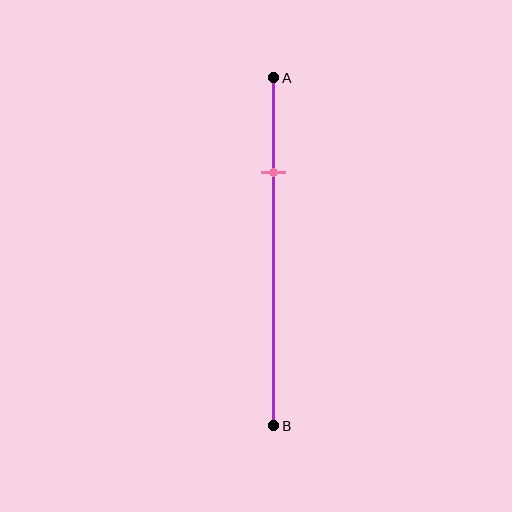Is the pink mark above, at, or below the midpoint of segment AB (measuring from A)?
The pink mark is above the midpoint of segment AB.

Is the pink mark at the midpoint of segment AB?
No, the mark is at about 25% from A, not at the 50% midpoint.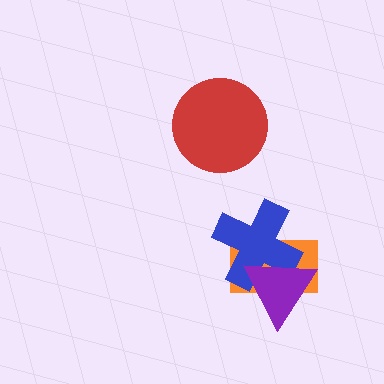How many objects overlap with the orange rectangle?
2 objects overlap with the orange rectangle.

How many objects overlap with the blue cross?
2 objects overlap with the blue cross.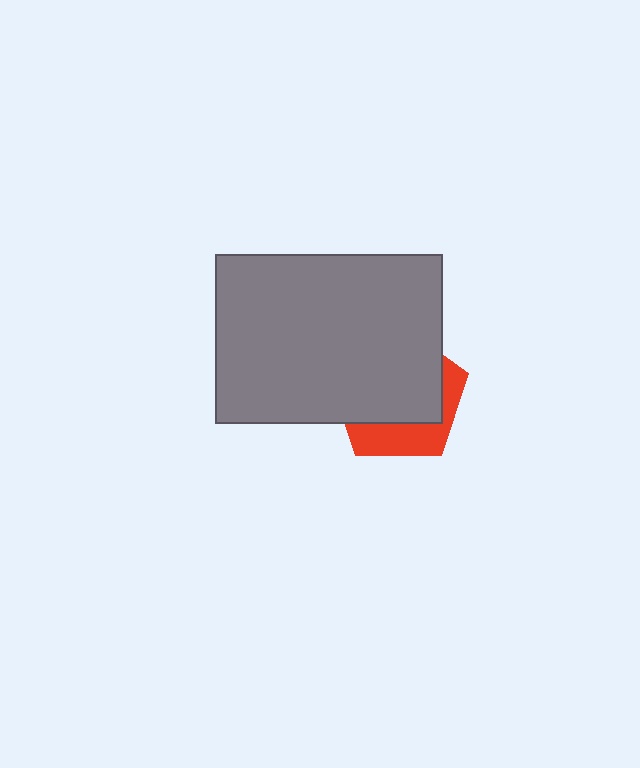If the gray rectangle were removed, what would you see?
You would see the complete red pentagon.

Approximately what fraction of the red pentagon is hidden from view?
Roughly 67% of the red pentagon is hidden behind the gray rectangle.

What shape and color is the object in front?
The object in front is a gray rectangle.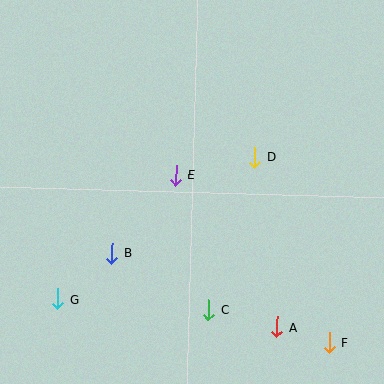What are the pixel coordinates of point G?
Point G is at (58, 299).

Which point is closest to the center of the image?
Point E at (176, 175) is closest to the center.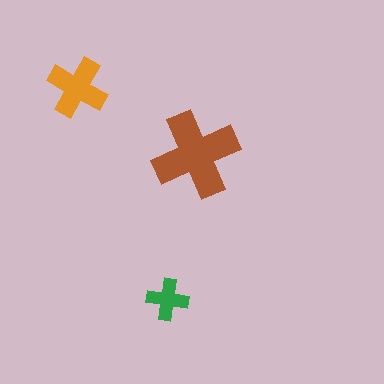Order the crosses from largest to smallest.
the brown one, the orange one, the green one.